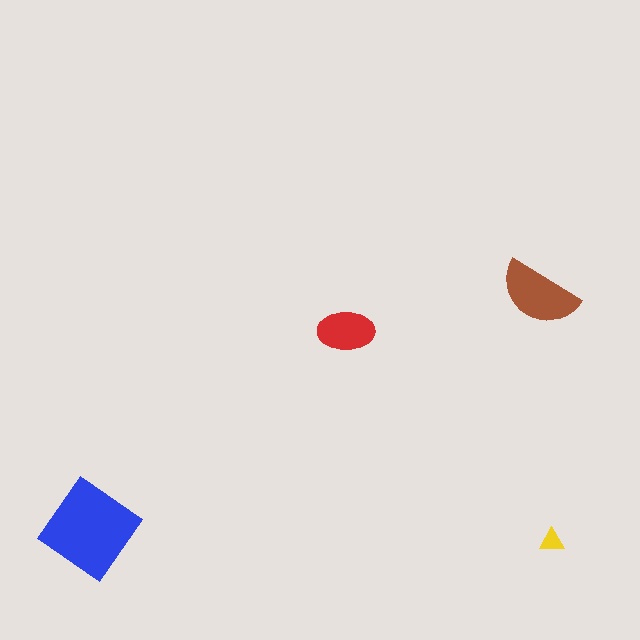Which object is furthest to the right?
The yellow triangle is rightmost.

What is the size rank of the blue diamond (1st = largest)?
1st.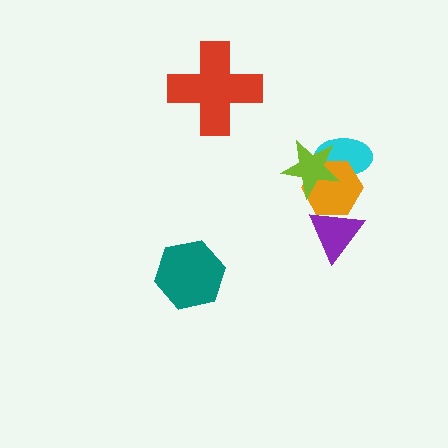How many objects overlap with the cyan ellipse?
2 objects overlap with the cyan ellipse.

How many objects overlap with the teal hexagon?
0 objects overlap with the teal hexagon.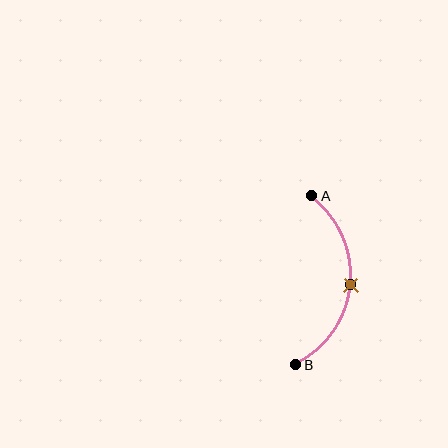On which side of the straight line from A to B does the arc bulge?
The arc bulges to the right of the straight line connecting A and B.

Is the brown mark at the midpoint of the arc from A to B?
Yes. The brown mark lies on the arc at equal arc-length from both A and B — it is the arc midpoint.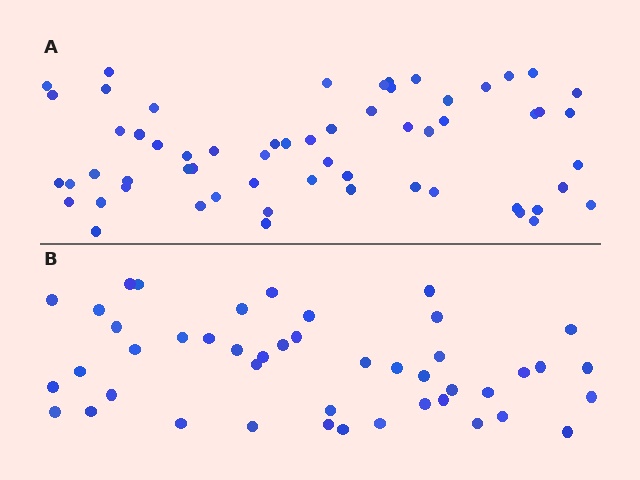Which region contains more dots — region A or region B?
Region A (the top region) has more dots.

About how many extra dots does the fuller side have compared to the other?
Region A has approximately 15 more dots than region B.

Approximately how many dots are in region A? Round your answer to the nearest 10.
About 60 dots.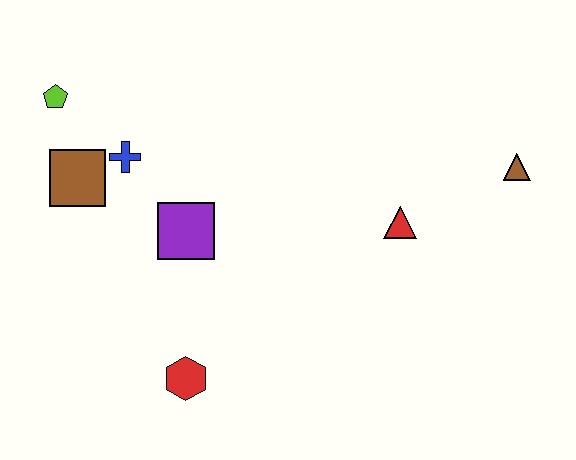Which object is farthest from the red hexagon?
The brown triangle is farthest from the red hexagon.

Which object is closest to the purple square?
The blue cross is closest to the purple square.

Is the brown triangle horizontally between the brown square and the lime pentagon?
No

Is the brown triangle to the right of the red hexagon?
Yes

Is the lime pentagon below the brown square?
No